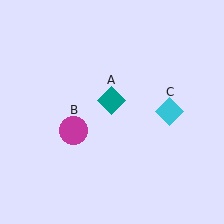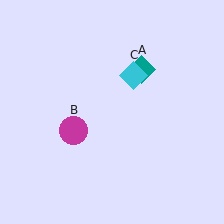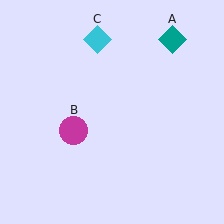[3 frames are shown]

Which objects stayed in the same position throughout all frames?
Magenta circle (object B) remained stationary.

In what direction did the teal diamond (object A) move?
The teal diamond (object A) moved up and to the right.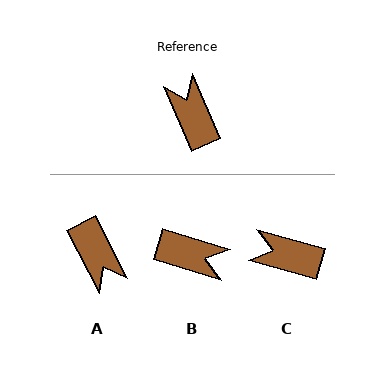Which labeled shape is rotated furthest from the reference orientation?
A, about 176 degrees away.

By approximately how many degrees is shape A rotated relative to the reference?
Approximately 176 degrees clockwise.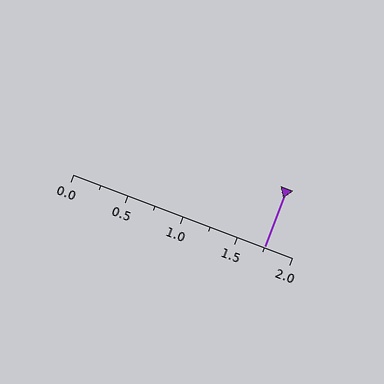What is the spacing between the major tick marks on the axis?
The major ticks are spaced 0.5 apart.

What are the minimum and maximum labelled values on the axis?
The axis runs from 0.0 to 2.0.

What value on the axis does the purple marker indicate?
The marker indicates approximately 1.75.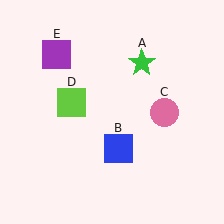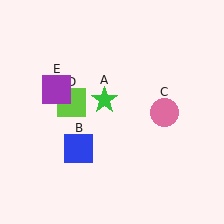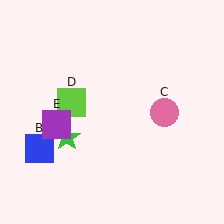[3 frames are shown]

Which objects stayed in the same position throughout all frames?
Pink circle (object C) and lime square (object D) remained stationary.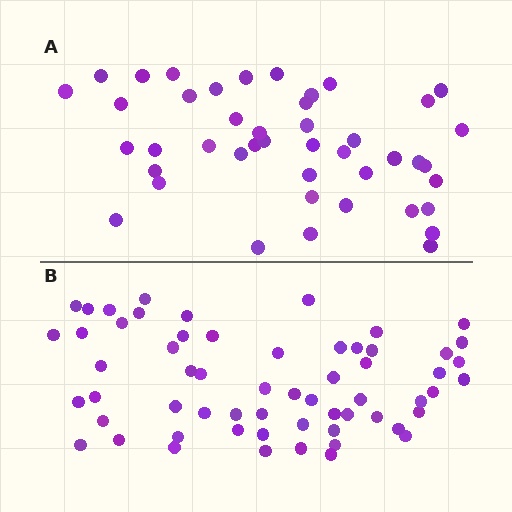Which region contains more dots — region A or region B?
Region B (the bottom region) has more dots.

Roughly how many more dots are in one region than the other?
Region B has approximately 15 more dots than region A.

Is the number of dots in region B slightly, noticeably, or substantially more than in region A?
Region B has noticeably more, but not dramatically so. The ratio is roughly 1.4 to 1.